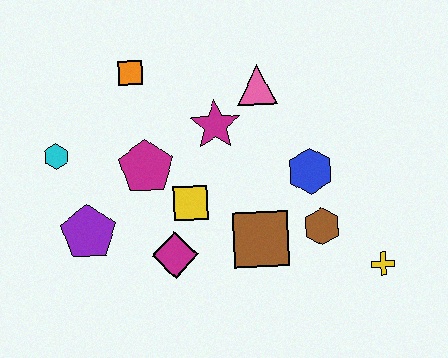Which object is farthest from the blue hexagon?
The cyan hexagon is farthest from the blue hexagon.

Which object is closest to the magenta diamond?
The yellow square is closest to the magenta diamond.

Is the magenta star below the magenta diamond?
No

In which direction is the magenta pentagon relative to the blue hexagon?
The magenta pentagon is to the left of the blue hexagon.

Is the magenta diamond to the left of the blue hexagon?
Yes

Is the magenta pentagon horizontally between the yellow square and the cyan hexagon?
Yes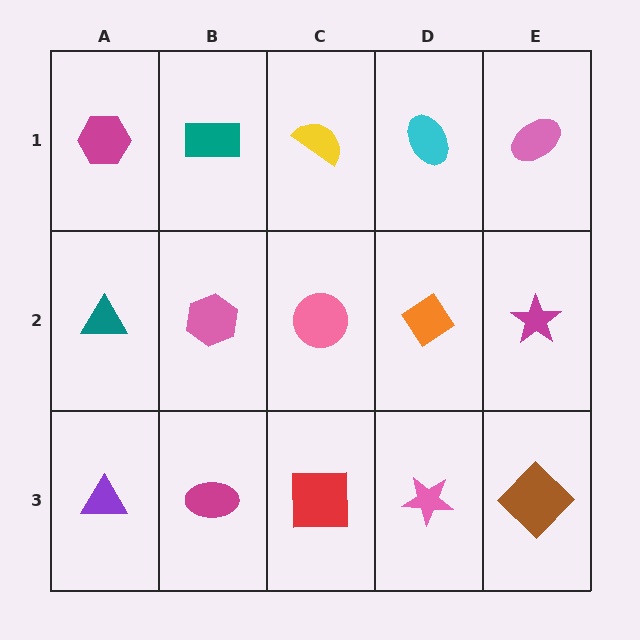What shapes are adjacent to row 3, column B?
A pink hexagon (row 2, column B), a purple triangle (row 3, column A), a red square (row 3, column C).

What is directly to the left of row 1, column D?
A yellow semicircle.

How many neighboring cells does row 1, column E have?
2.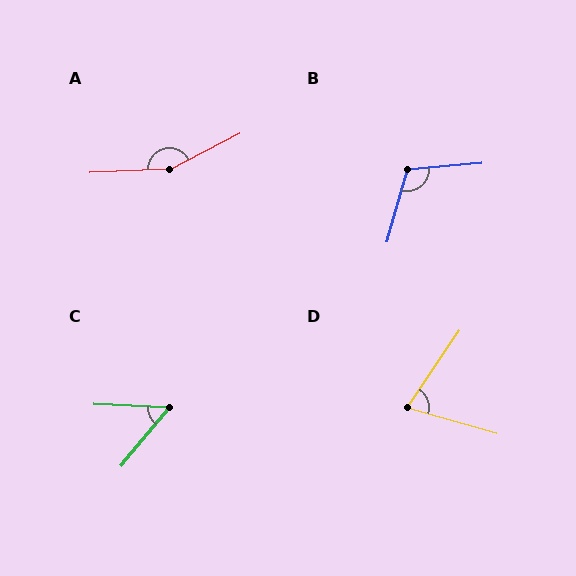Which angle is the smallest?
C, at approximately 54 degrees.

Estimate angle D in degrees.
Approximately 72 degrees.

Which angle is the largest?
A, at approximately 155 degrees.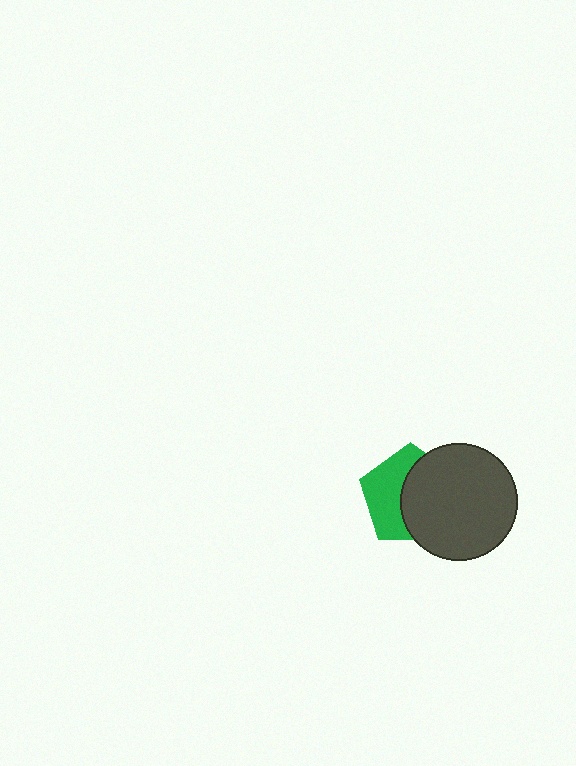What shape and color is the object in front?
The object in front is a dark gray circle.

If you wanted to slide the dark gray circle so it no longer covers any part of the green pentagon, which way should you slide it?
Slide it right — that is the most direct way to separate the two shapes.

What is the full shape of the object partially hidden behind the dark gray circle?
The partially hidden object is a green pentagon.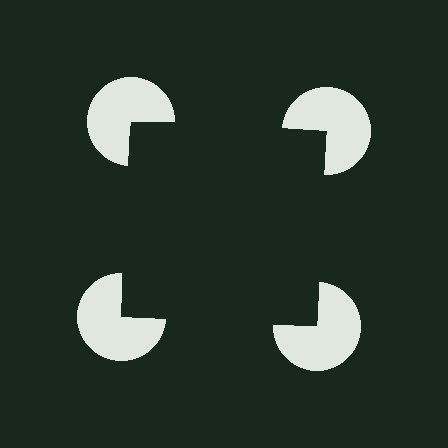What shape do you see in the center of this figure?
An illusory square — its edges are inferred from the aligned wedge cuts in the pac-man discs, not physically drawn.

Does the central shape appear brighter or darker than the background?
It typically appears slightly darker than the background, even though no actual brightness change is drawn.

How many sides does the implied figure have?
4 sides.